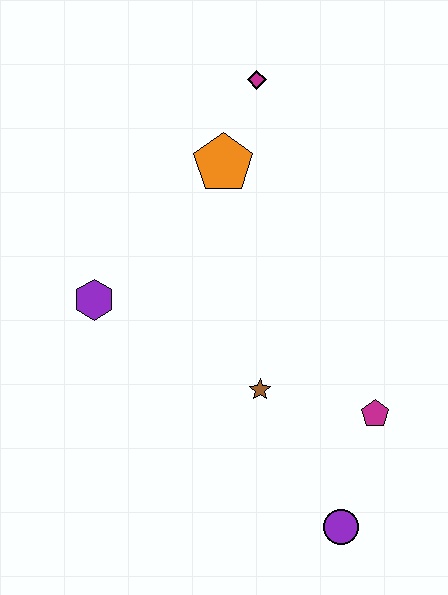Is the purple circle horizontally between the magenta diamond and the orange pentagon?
No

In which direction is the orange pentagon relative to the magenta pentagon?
The orange pentagon is above the magenta pentagon.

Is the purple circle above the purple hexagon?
No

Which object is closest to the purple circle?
The magenta pentagon is closest to the purple circle.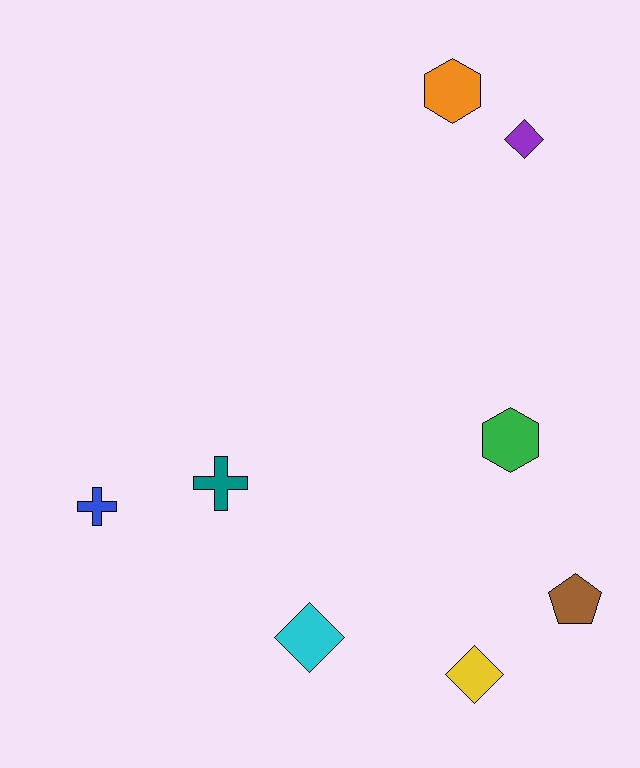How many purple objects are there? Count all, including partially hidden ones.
There is 1 purple object.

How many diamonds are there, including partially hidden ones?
There are 3 diamonds.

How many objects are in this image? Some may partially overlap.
There are 8 objects.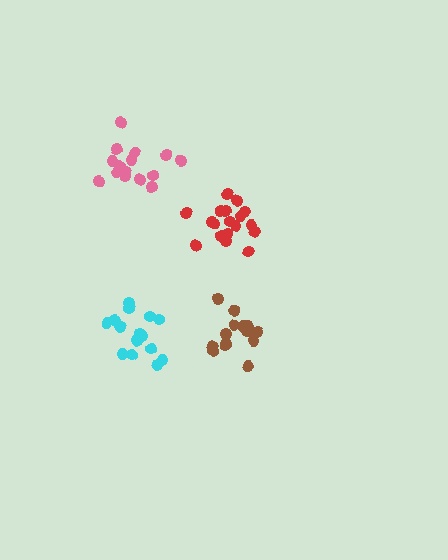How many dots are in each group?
Group 1: 14 dots, Group 2: 15 dots, Group 3: 15 dots, Group 4: 18 dots (62 total).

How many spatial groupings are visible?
There are 4 spatial groupings.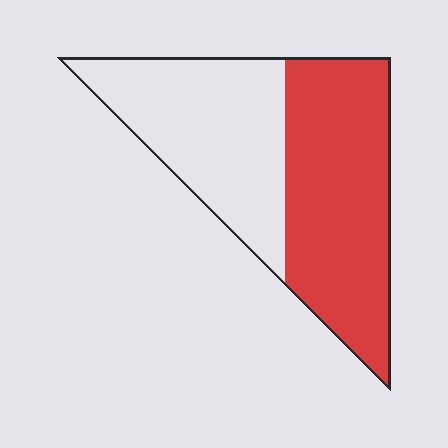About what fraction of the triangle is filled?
About one half (1/2).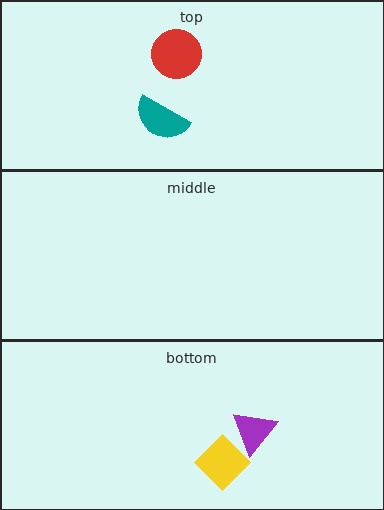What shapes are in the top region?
The red circle, the teal semicircle.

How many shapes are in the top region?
2.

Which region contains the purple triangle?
The bottom region.